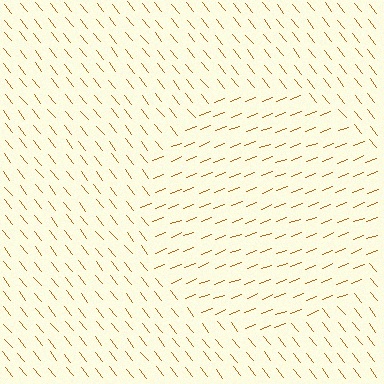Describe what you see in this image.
The image is filled with small brown line segments. A circle region in the image has lines oriented differently from the surrounding lines, creating a visible texture boundary.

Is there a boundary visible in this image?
Yes, there is a texture boundary formed by a change in line orientation.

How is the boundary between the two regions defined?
The boundary is defined purely by a change in line orientation (approximately 73 degrees difference). All lines are the same color and thickness.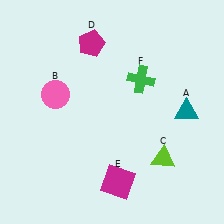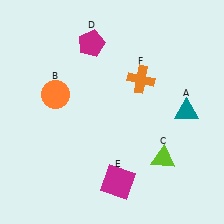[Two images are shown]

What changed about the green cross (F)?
In Image 1, F is green. In Image 2, it changed to orange.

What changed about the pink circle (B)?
In Image 1, B is pink. In Image 2, it changed to orange.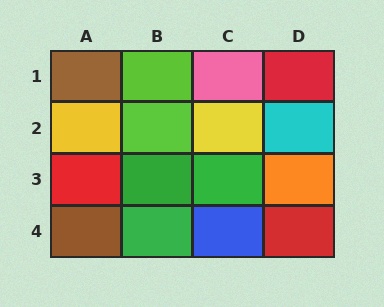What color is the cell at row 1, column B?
Lime.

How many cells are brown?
2 cells are brown.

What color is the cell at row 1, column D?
Red.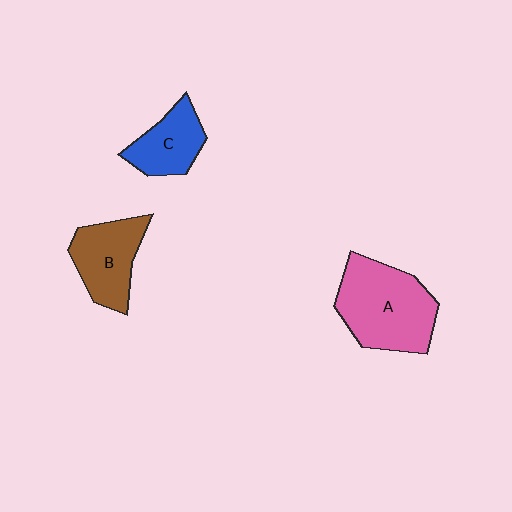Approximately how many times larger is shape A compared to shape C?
Approximately 1.9 times.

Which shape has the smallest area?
Shape C (blue).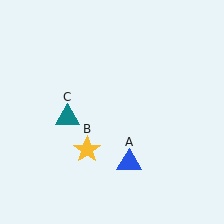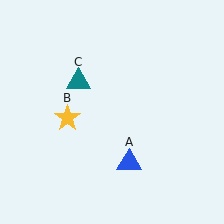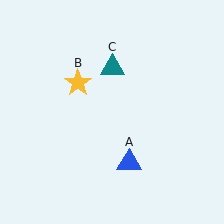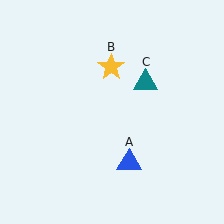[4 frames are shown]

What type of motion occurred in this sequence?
The yellow star (object B), teal triangle (object C) rotated clockwise around the center of the scene.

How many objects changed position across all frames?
2 objects changed position: yellow star (object B), teal triangle (object C).